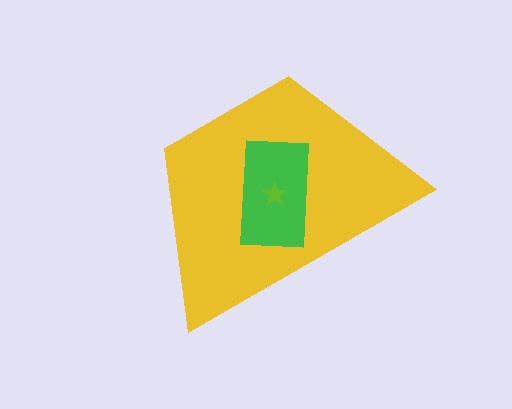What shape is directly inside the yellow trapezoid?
The green rectangle.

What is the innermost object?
The lime star.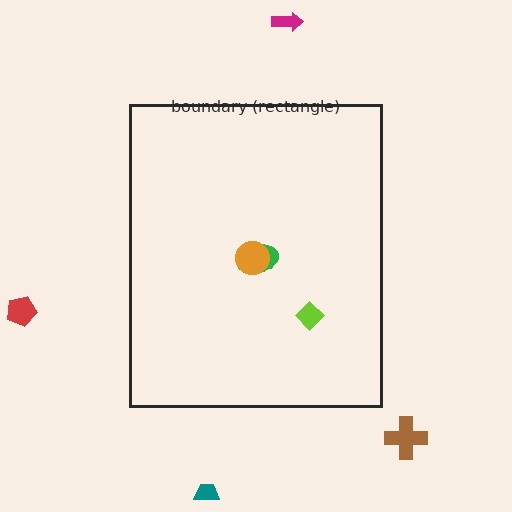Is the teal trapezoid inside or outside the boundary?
Outside.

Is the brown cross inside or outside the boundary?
Outside.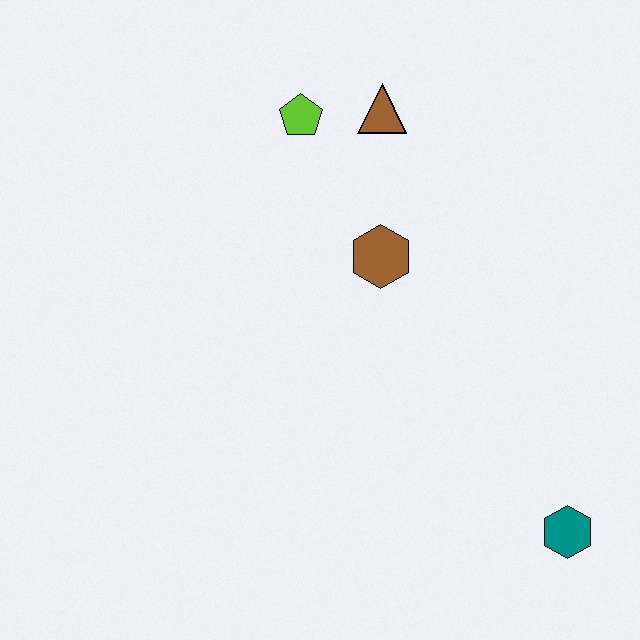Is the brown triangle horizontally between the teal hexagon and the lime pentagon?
Yes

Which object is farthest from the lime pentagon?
The teal hexagon is farthest from the lime pentagon.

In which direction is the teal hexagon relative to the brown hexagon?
The teal hexagon is below the brown hexagon.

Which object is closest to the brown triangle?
The lime pentagon is closest to the brown triangle.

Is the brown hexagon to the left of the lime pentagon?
No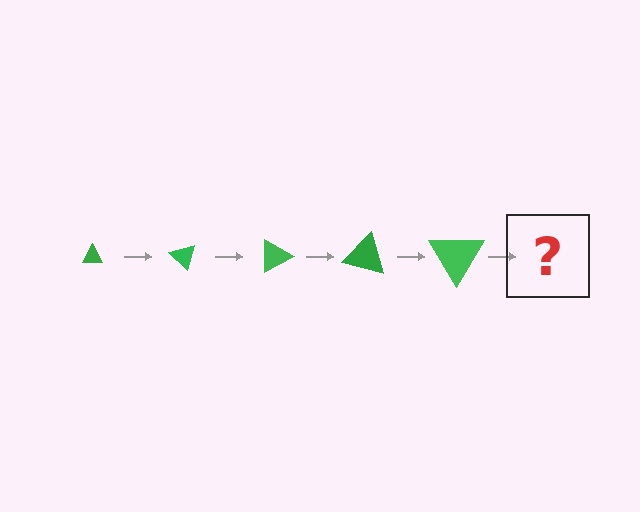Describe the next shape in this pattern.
It should be a triangle, larger than the previous one and rotated 225 degrees from the start.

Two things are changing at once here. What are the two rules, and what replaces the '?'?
The two rules are that the triangle grows larger each step and it rotates 45 degrees each step. The '?' should be a triangle, larger than the previous one and rotated 225 degrees from the start.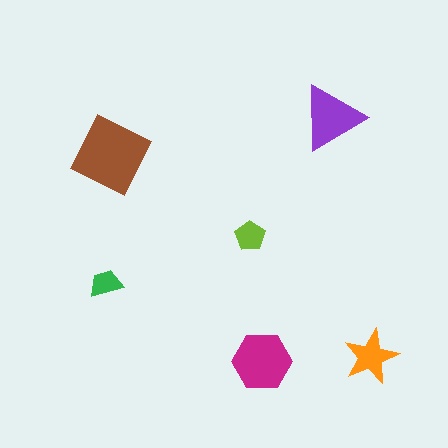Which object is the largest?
The brown diamond.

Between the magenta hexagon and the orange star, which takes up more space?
The magenta hexagon.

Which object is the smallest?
The green trapezoid.